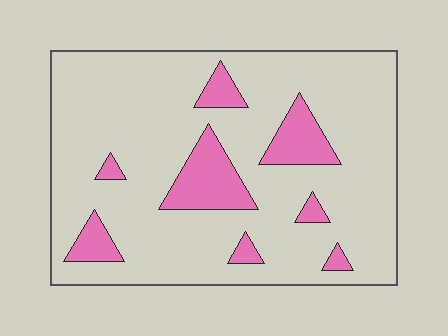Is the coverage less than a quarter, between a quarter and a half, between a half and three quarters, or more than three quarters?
Less than a quarter.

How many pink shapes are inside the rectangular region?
8.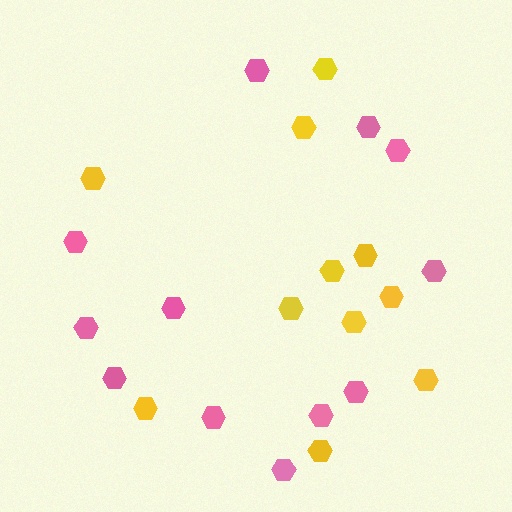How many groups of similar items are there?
There are 2 groups: one group of yellow hexagons (11) and one group of pink hexagons (12).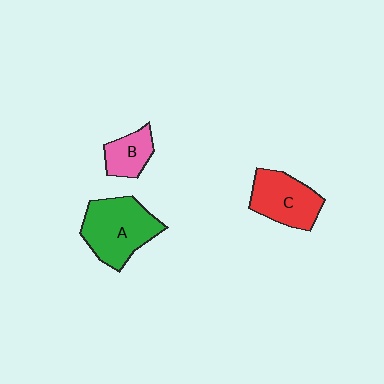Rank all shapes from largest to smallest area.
From largest to smallest: A (green), C (red), B (pink).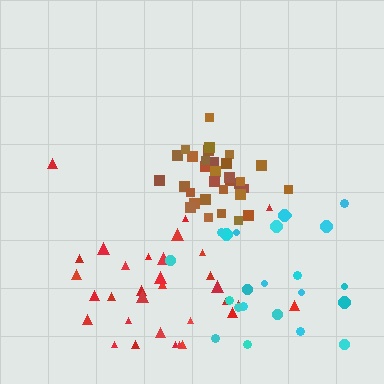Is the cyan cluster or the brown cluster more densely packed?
Brown.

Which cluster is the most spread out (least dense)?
Red.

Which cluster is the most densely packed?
Brown.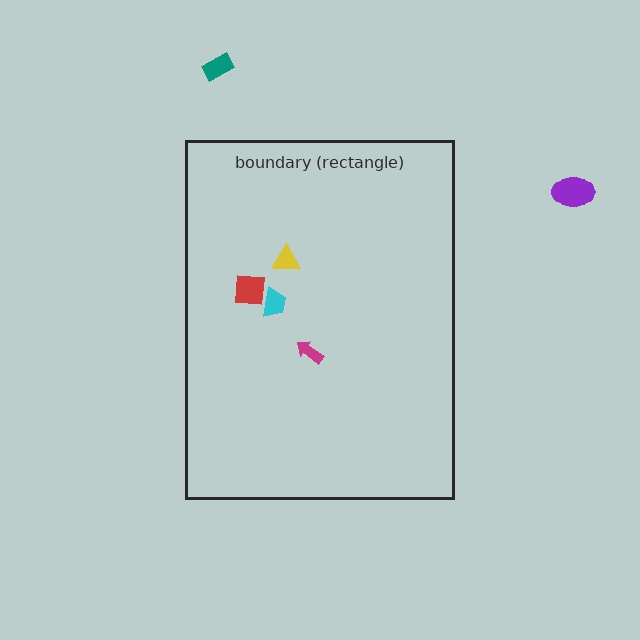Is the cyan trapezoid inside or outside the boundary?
Inside.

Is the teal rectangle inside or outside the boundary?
Outside.